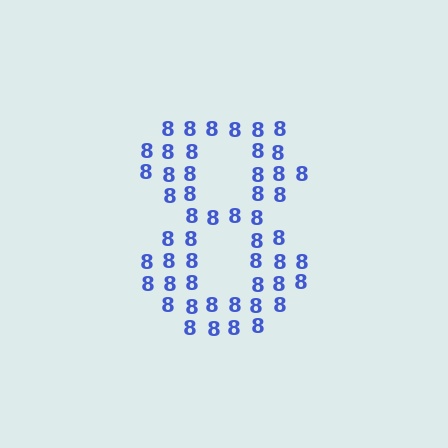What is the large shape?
The large shape is the digit 8.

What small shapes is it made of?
It is made of small digit 8's.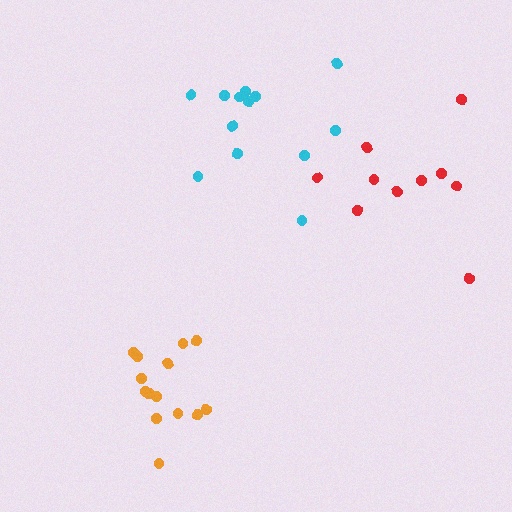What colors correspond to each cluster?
The clusters are colored: cyan, red, orange.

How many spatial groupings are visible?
There are 3 spatial groupings.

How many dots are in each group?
Group 1: 13 dots, Group 2: 10 dots, Group 3: 14 dots (37 total).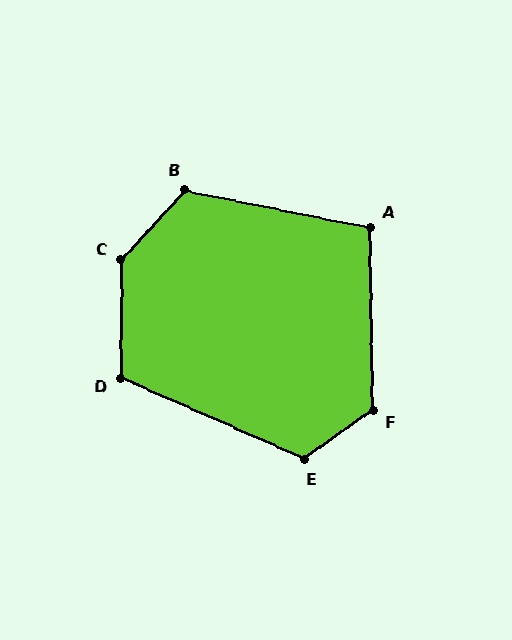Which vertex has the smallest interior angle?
A, at approximately 102 degrees.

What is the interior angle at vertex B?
Approximately 122 degrees (obtuse).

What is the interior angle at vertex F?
Approximately 125 degrees (obtuse).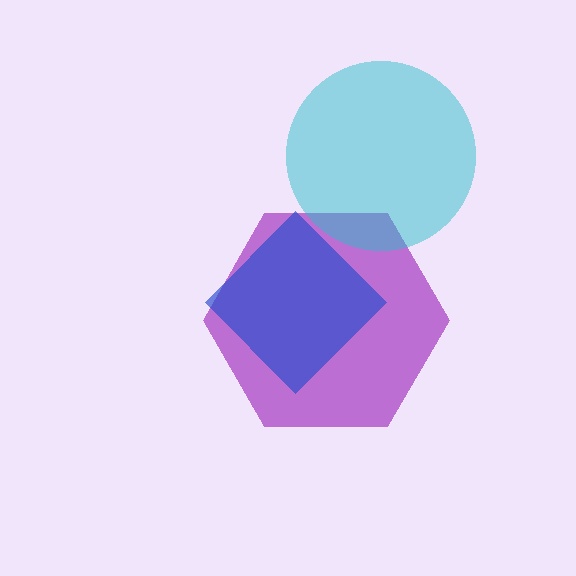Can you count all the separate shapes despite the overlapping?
Yes, there are 3 separate shapes.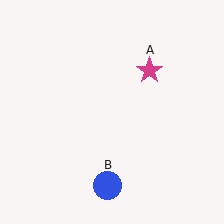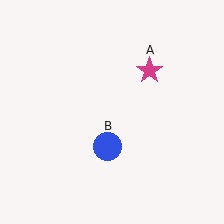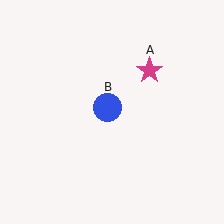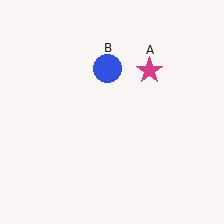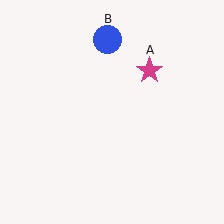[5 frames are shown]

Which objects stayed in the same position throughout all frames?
Magenta star (object A) remained stationary.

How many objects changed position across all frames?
1 object changed position: blue circle (object B).